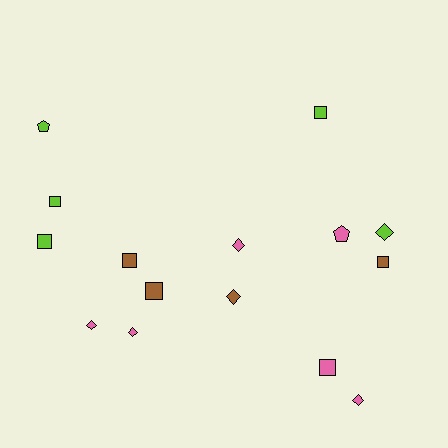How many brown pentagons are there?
There are no brown pentagons.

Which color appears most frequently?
Pink, with 6 objects.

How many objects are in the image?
There are 15 objects.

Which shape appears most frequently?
Square, with 7 objects.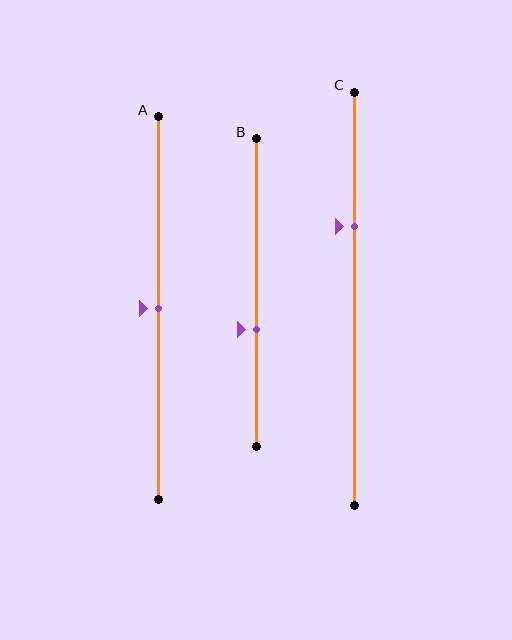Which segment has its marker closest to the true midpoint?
Segment A has its marker closest to the true midpoint.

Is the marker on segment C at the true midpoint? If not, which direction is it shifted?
No, the marker on segment C is shifted upward by about 17% of the segment length.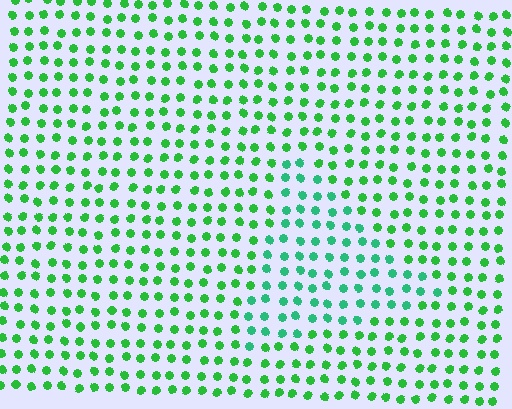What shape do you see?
I see a triangle.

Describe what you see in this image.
The image is filled with small green elements in a uniform arrangement. A triangle-shaped region is visible where the elements are tinted to a slightly different hue, forming a subtle color boundary.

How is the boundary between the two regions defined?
The boundary is defined purely by a slight shift in hue (about 27 degrees). Spacing, size, and orientation are identical on both sides.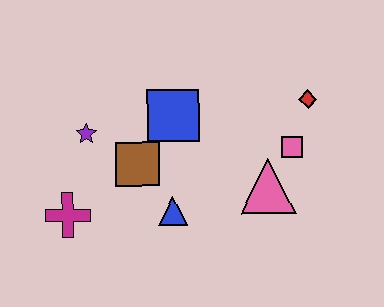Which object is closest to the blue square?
The brown square is closest to the blue square.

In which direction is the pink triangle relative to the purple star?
The pink triangle is to the right of the purple star.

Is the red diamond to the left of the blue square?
No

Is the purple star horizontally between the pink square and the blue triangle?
No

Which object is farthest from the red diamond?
The magenta cross is farthest from the red diamond.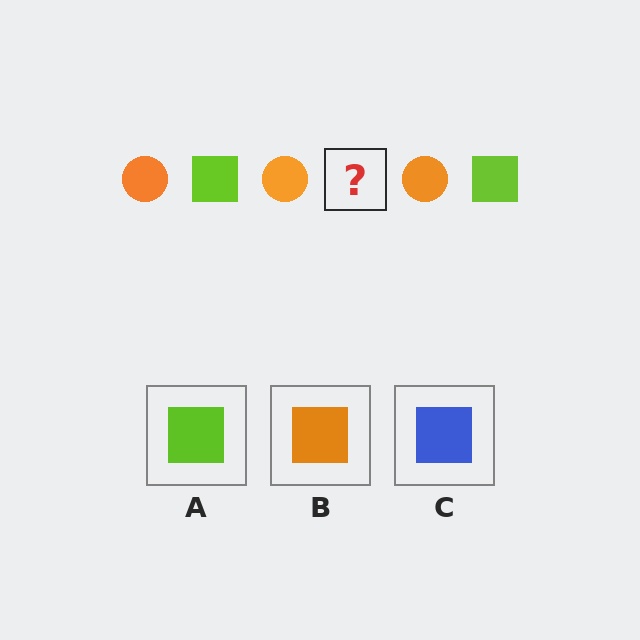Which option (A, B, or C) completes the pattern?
A.